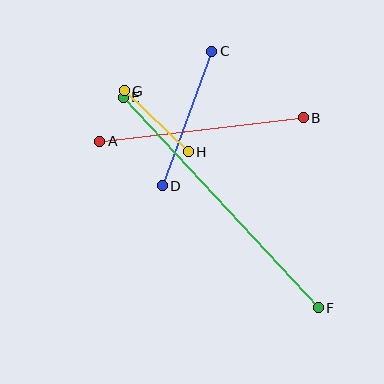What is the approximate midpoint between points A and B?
The midpoint is at approximately (202, 130) pixels.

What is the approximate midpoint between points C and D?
The midpoint is at approximately (187, 118) pixels.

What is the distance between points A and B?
The distance is approximately 205 pixels.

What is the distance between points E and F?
The distance is approximately 287 pixels.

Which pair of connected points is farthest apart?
Points E and F are farthest apart.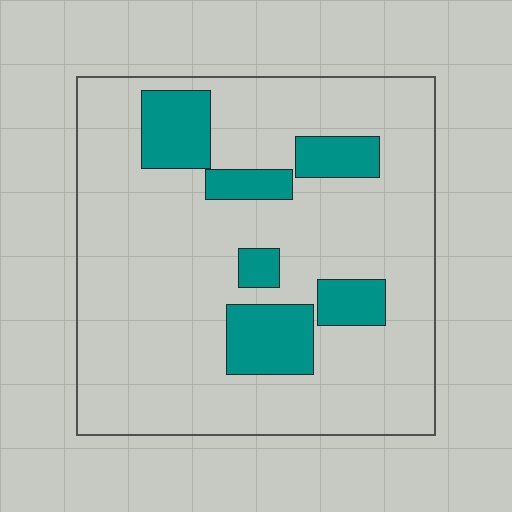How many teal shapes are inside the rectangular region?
6.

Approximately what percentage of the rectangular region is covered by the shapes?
Approximately 20%.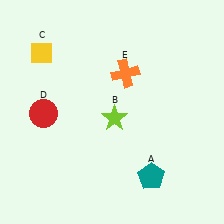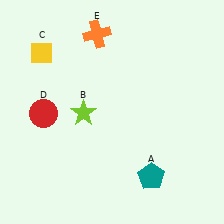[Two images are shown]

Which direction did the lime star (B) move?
The lime star (B) moved left.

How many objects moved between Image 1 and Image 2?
2 objects moved between the two images.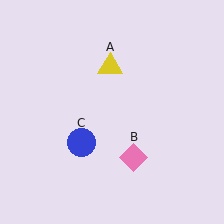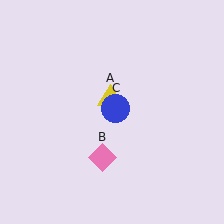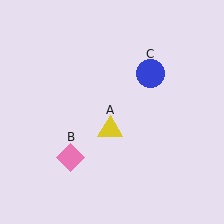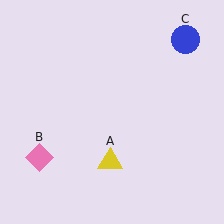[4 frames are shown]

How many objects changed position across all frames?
3 objects changed position: yellow triangle (object A), pink diamond (object B), blue circle (object C).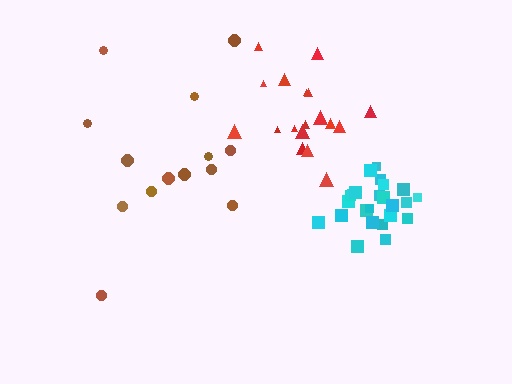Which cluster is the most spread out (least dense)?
Brown.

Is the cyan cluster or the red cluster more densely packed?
Cyan.